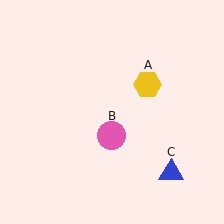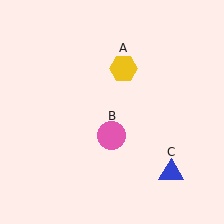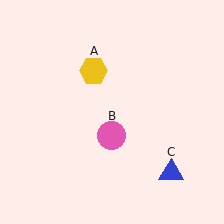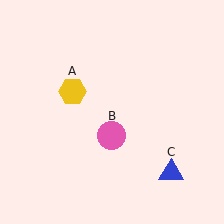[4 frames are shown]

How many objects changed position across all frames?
1 object changed position: yellow hexagon (object A).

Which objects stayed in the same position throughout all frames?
Pink circle (object B) and blue triangle (object C) remained stationary.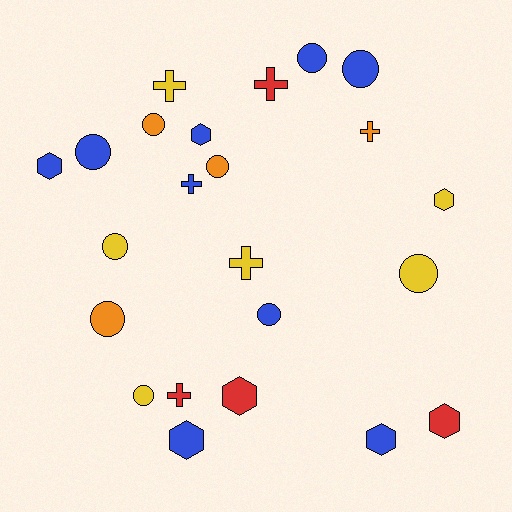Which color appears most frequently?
Blue, with 9 objects.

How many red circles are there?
There are no red circles.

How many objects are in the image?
There are 23 objects.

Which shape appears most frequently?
Circle, with 10 objects.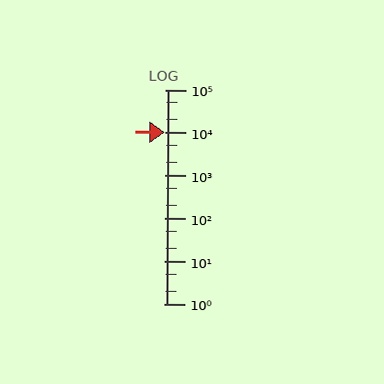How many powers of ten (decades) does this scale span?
The scale spans 5 decades, from 1 to 100000.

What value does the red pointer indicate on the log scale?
The pointer indicates approximately 10000.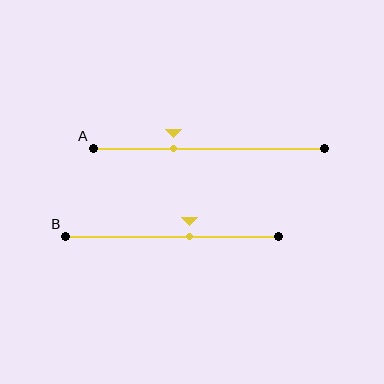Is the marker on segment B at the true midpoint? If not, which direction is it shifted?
No, the marker on segment B is shifted to the right by about 8% of the segment length.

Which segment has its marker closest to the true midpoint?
Segment B has its marker closest to the true midpoint.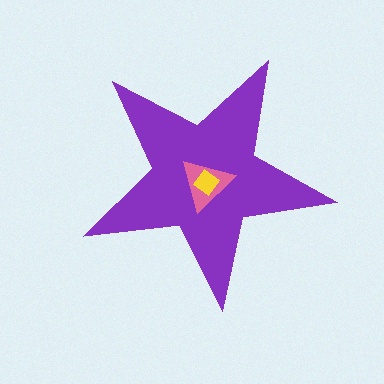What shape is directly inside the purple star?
The pink triangle.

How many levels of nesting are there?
3.